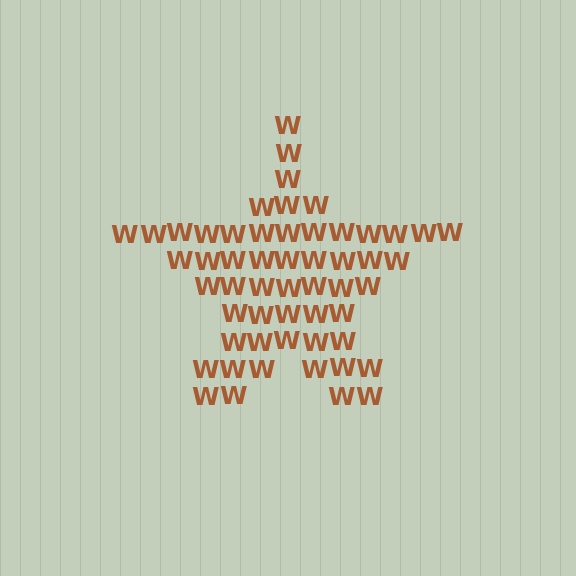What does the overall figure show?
The overall figure shows a star.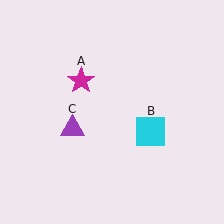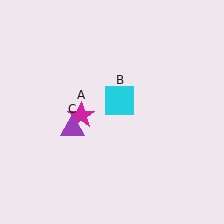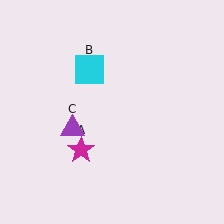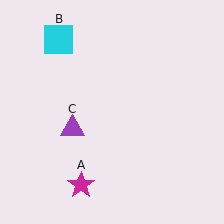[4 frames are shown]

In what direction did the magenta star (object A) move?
The magenta star (object A) moved down.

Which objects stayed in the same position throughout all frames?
Purple triangle (object C) remained stationary.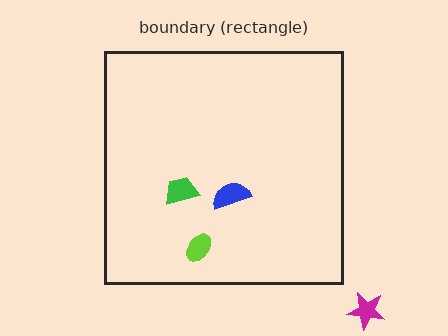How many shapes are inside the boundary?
3 inside, 1 outside.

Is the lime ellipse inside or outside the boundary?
Inside.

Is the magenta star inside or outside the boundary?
Outside.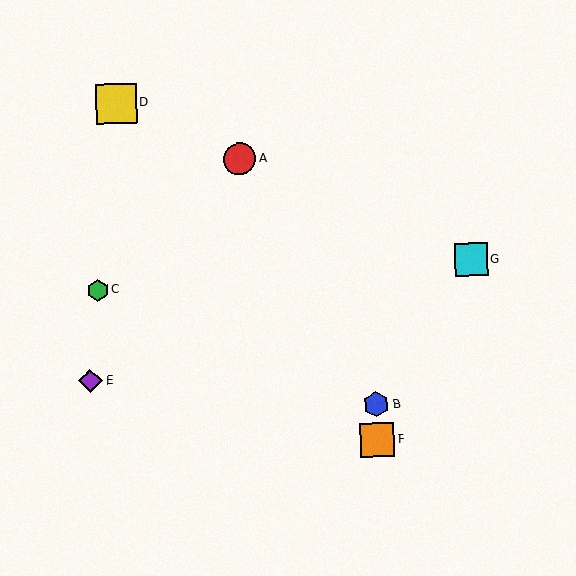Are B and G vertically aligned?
No, B is at x≈376 and G is at x≈471.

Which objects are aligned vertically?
Objects B, F are aligned vertically.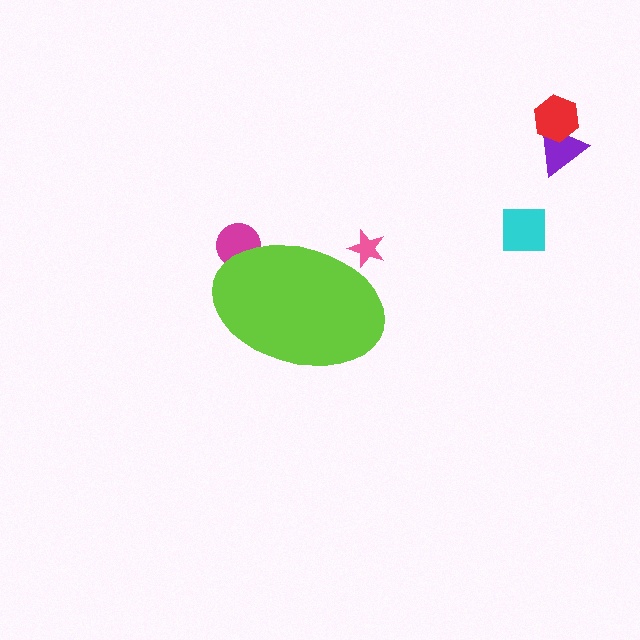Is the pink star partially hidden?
Yes, the pink star is partially hidden behind the lime ellipse.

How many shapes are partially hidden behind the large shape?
2 shapes are partially hidden.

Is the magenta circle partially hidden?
Yes, the magenta circle is partially hidden behind the lime ellipse.